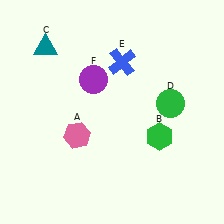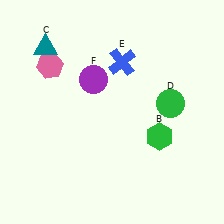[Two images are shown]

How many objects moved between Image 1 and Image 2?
1 object moved between the two images.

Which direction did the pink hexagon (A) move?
The pink hexagon (A) moved up.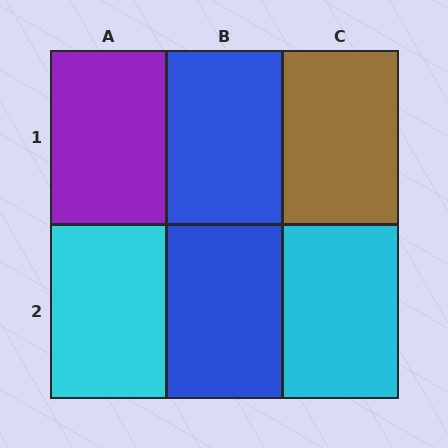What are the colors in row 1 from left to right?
Purple, blue, brown.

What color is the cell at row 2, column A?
Cyan.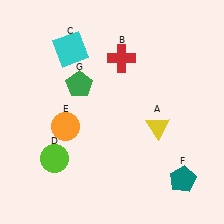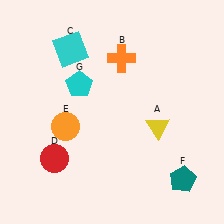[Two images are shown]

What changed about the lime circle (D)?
In Image 1, D is lime. In Image 2, it changed to red.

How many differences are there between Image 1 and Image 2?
There are 3 differences between the two images.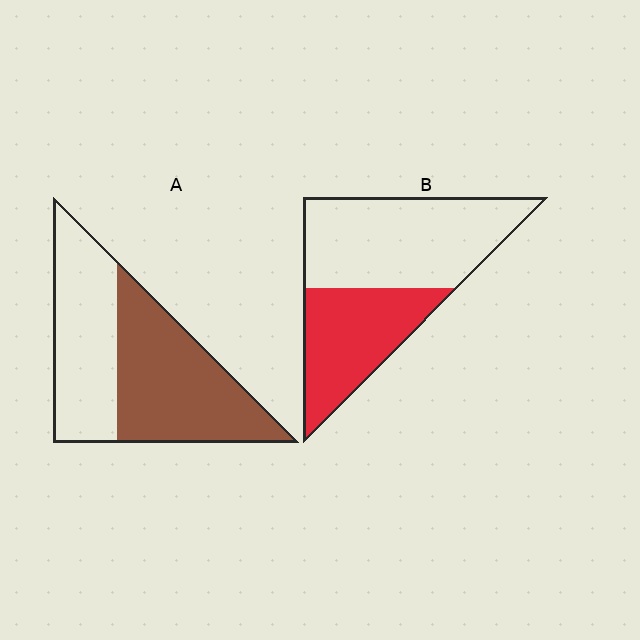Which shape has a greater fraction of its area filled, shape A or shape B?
Shape A.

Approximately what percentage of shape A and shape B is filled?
A is approximately 55% and B is approximately 40%.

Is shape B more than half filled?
No.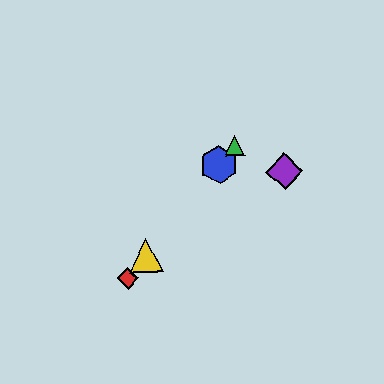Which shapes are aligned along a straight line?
The red diamond, the blue hexagon, the green triangle, the yellow triangle are aligned along a straight line.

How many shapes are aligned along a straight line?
4 shapes (the red diamond, the blue hexagon, the green triangle, the yellow triangle) are aligned along a straight line.